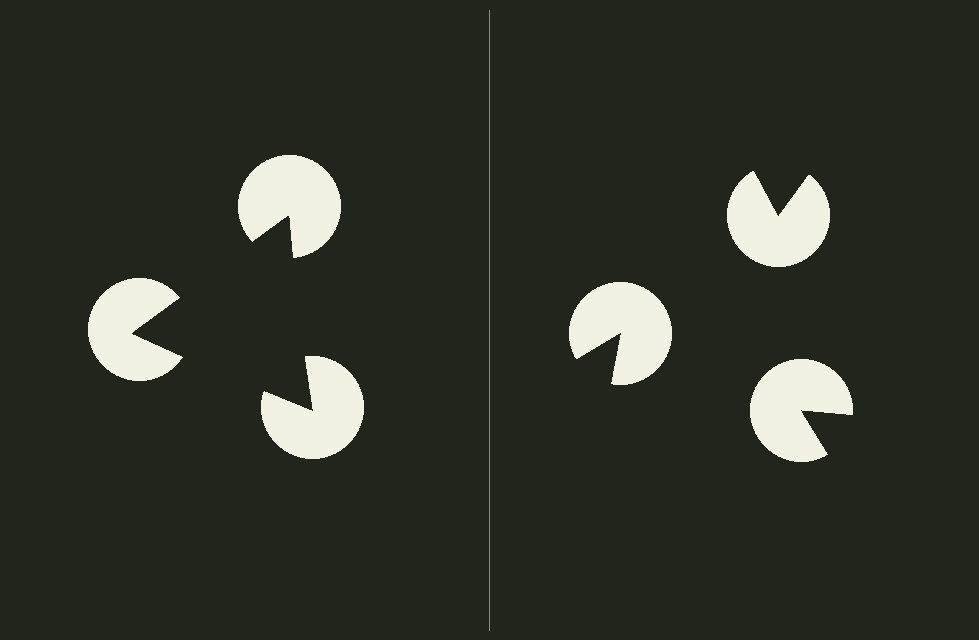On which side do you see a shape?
An illusory triangle appears on the left side. On the right side the wedge cuts are rotated, so no coherent shape forms.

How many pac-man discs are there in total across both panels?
6 — 3 on each side.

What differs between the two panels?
The pac-man discs are positioned identically on both sides; only the wedge orientations differ. On the left they align to a triangle; on the right they are misaligned.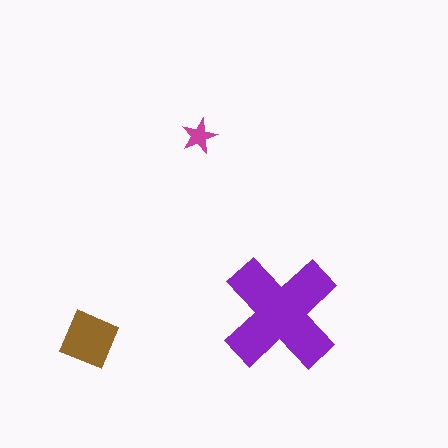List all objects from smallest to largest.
The magenta star, the brown diamond, the purple cross.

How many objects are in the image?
There are 3 objects in the image.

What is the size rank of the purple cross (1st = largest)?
1st.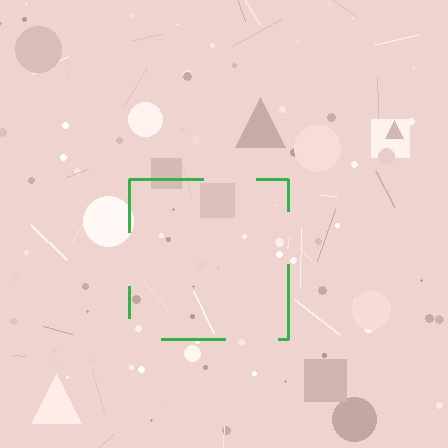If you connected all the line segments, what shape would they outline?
They would outline a square.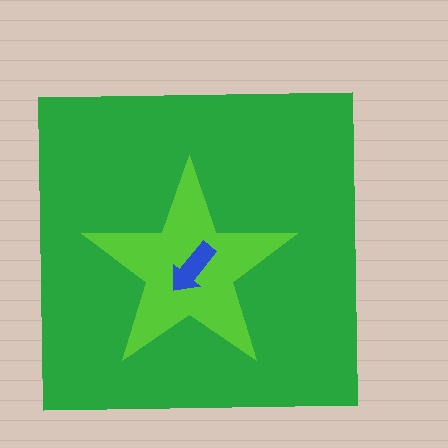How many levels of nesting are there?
3.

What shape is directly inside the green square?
The lime star.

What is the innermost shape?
The blue arrow.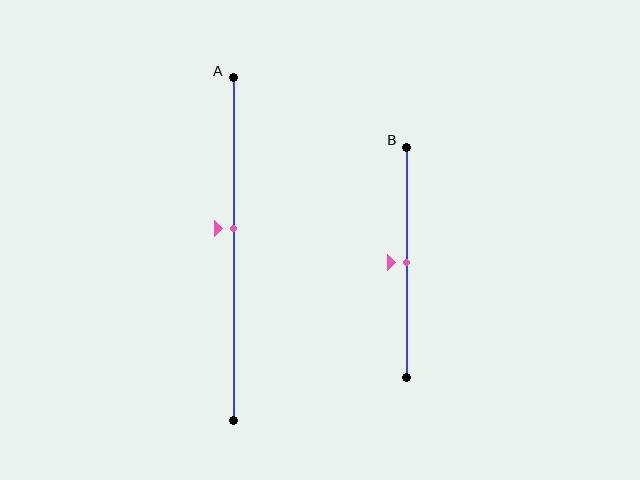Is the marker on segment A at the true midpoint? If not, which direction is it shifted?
No, the marker on segment A is shifted upward by about 6% of the segment length.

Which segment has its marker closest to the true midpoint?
Segment B has its marker closest to the true midpoint.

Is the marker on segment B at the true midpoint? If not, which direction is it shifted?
Yes, the marker on segment B is at the true midpoint.